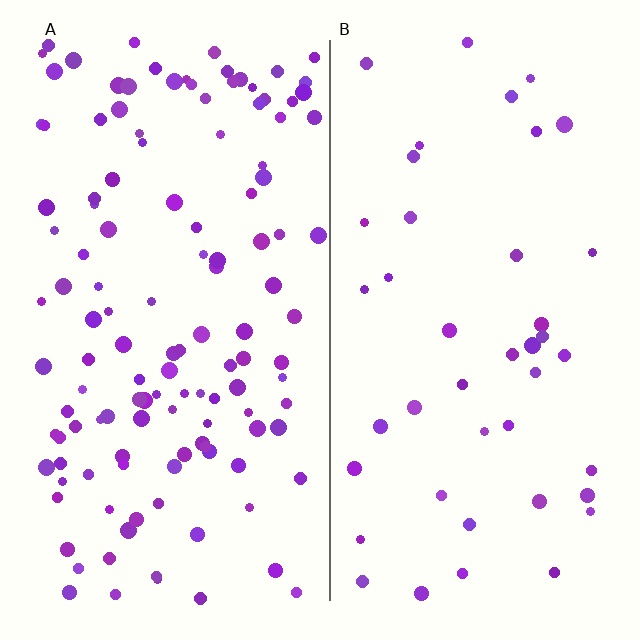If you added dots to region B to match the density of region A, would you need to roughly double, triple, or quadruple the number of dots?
Approximately triple.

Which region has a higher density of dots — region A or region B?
A (the left).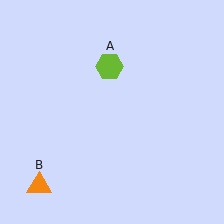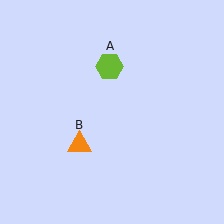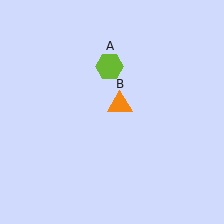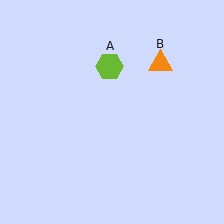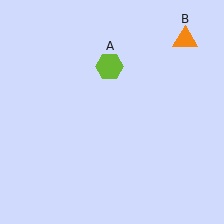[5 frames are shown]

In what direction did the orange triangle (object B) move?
The orange triangle (object B) moved up and to the right.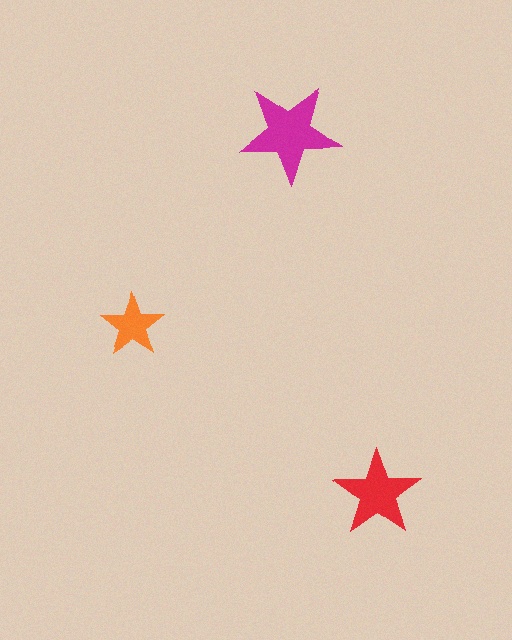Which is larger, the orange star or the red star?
The red one.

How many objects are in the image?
There are 3 objects in the image.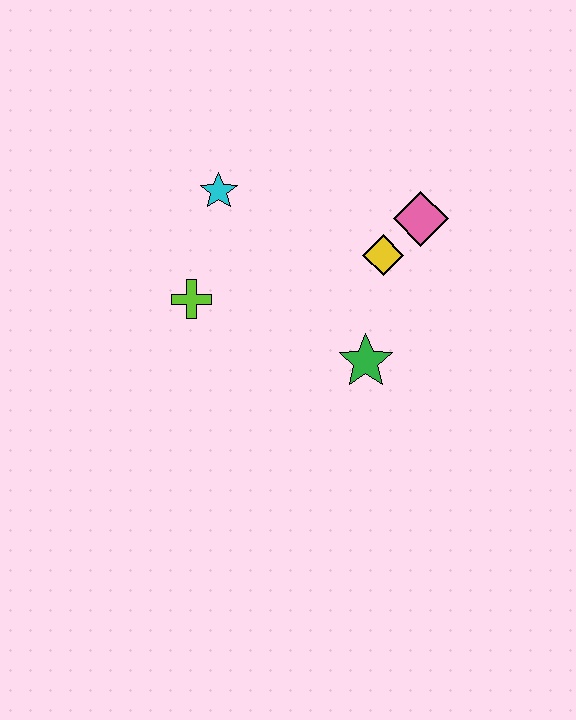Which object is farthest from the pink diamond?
The lime cross is farthest from the pink diamond.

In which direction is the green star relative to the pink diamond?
The green star is below the pink diamond.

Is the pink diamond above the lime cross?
Yes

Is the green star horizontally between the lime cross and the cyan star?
No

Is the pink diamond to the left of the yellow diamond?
No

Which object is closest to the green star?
The yellow diamond is closest to the green star.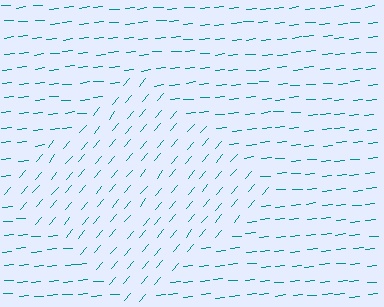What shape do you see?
I see a diamond.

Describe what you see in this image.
The image is filled with small teal line segments. A diamond region in the image has lines oriented differently from the surrounding lines, creating a visible texture boundary.